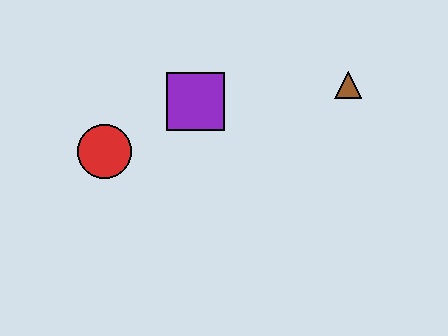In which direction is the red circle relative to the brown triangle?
The red circle is to the left of the brown triangle.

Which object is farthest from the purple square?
The brown triangle is farthest from the purple square.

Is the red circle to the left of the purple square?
Yes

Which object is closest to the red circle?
The purple square is closest to the red circle.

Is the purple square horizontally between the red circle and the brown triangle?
Yes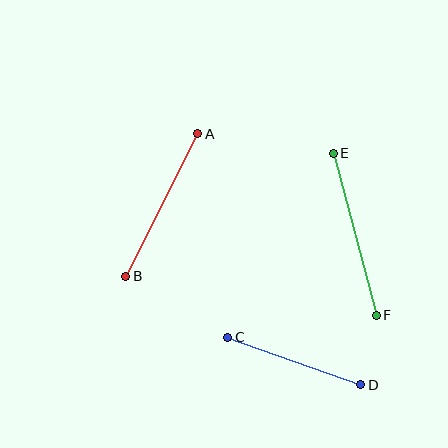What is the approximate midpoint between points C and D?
The midpoint is at approximately (294, 361) pixels.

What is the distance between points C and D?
The distance is approximately 141 pixels.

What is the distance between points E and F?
The distance is approximately 168 pixels.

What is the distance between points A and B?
The distance is approximately 160 pixels.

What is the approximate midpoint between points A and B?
The midpoint is at approximately (162, 205) pixels.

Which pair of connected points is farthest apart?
Points E and F are farthest apart.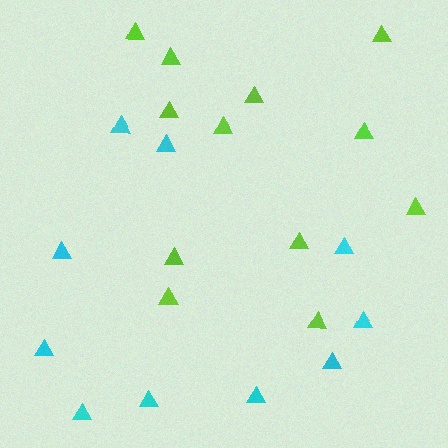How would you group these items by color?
There are 2 groups: one group of lime triangles (12) and one group of cyan triangles (10).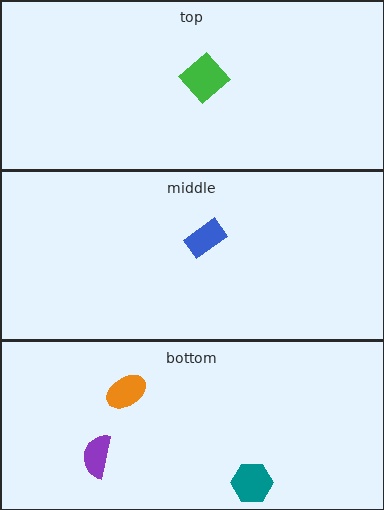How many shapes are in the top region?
1.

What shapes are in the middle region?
The blue rectangle.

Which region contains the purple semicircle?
The bottom region.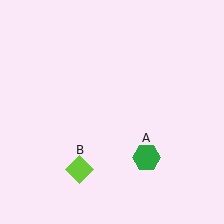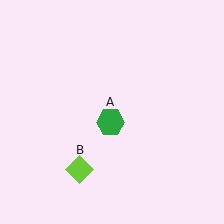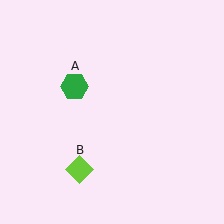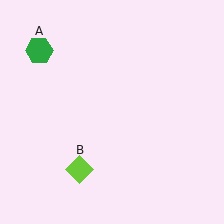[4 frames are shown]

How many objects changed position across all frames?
1 object changed position: green hexagon (object A).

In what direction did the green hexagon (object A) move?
The green hexagon (object A) moved up and to the left.